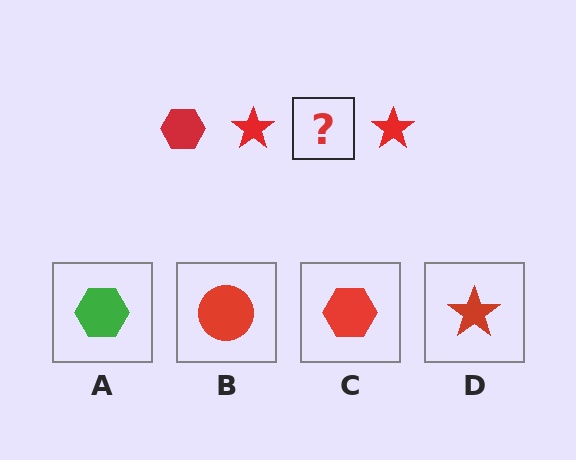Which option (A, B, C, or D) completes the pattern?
C.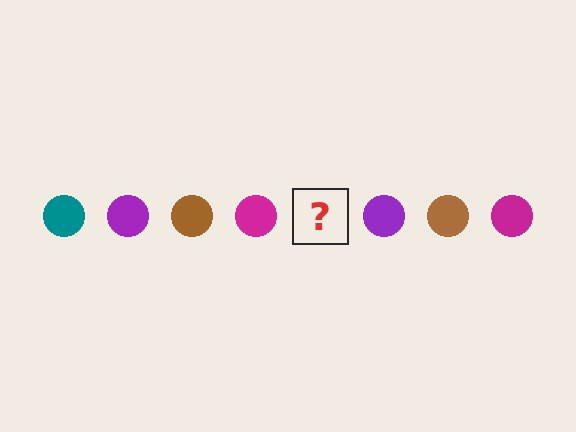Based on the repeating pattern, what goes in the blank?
The blank should be a teal circle.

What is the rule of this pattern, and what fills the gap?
The rule is that the pattern cycles through teal, purple, brown, magenta circles. The gap should be filled with a teal circle.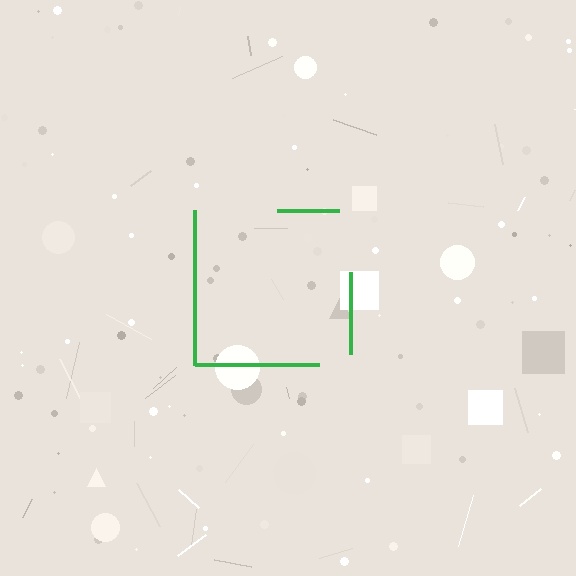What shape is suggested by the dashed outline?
The dashed outline suggests a square.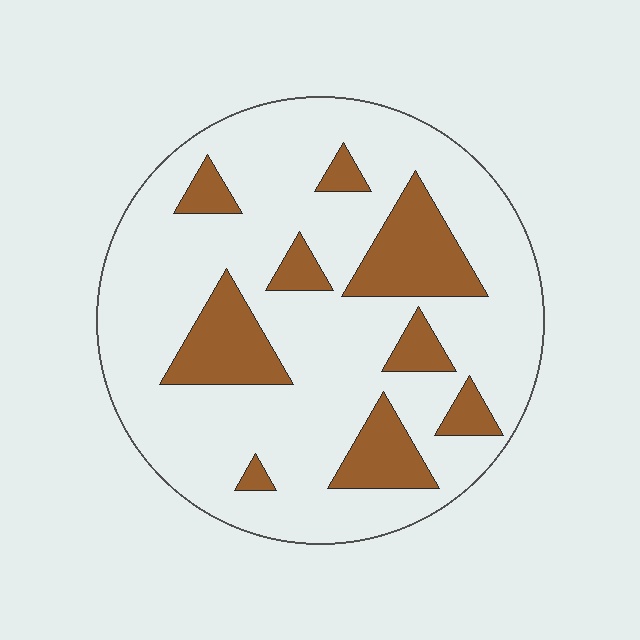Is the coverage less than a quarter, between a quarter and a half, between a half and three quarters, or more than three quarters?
Less than a quarter.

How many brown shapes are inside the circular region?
9.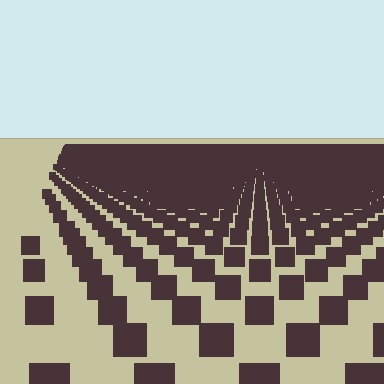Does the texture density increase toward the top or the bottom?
Density increases toward the top.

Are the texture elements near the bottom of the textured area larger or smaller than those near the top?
Larger. Near the bottom, elements are closer to the viewer and appear at a bigger on-screen size.